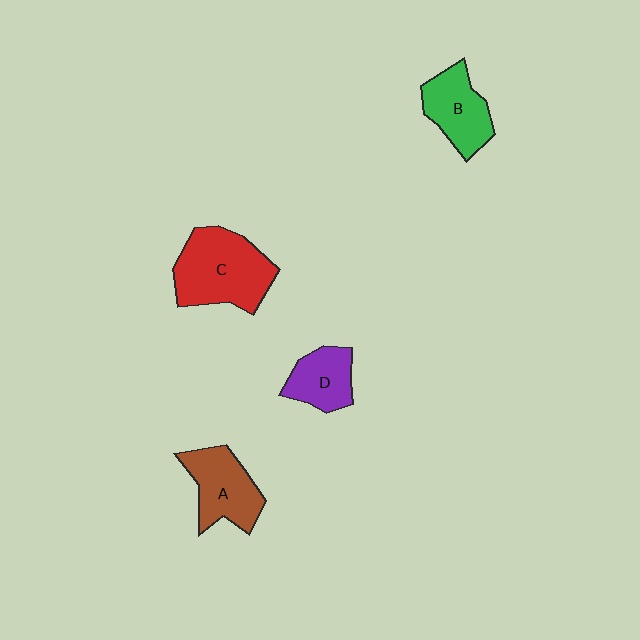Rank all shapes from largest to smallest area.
From largest to smallest: C (red), A (brown), B (green), D (purple).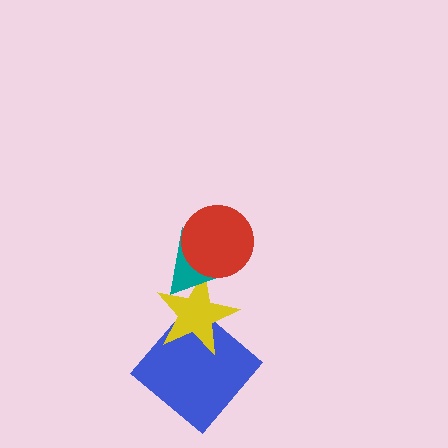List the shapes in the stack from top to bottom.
From top to bottom: the red circle, the teal triangle, the yellow star, the blue diamond.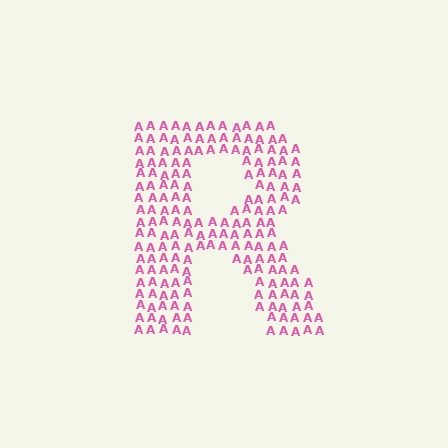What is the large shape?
The large shape is the letter R.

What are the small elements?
The small elements are letter A's.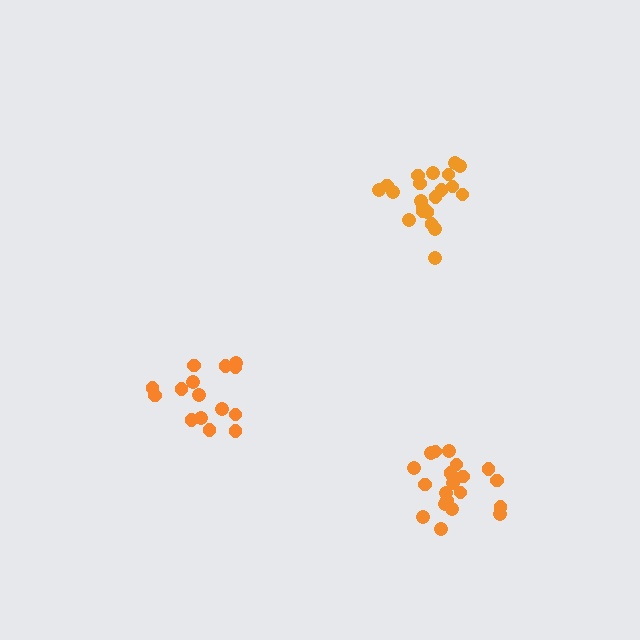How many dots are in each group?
Group 1: 15 dots, Group 2: 21 dots, Group 3: 21 dots (57 total).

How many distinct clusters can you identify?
There are 3 distinct clusters.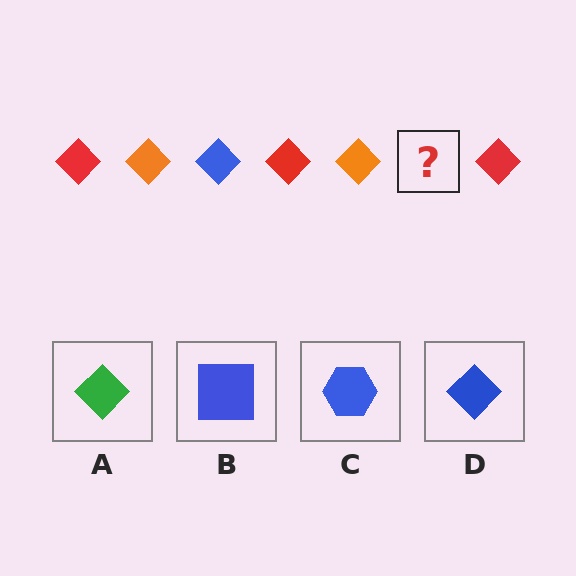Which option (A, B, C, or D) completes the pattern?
D.